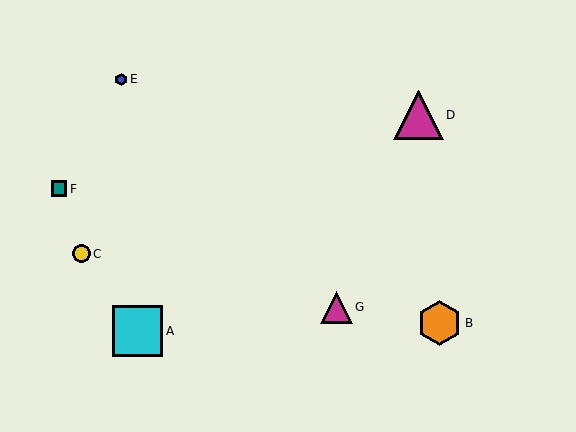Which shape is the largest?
The cyan square (labeled A) is the largest.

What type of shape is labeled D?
Shape D is a magenta triangle.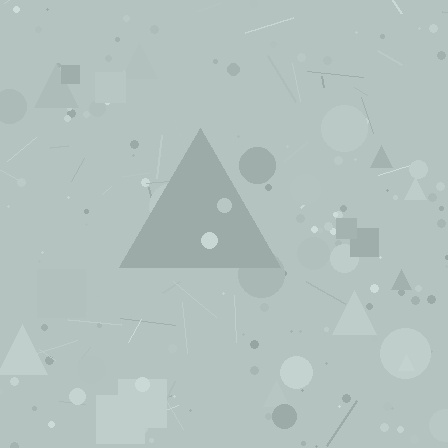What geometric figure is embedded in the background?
A triangle is embedded in the background.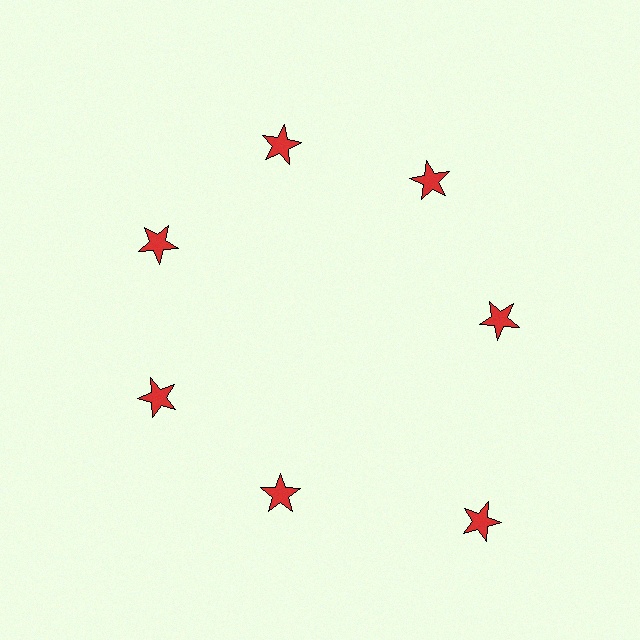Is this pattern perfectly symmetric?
No. The 7 red stars are arranged in a ring, but one element near the 5 o'clock position is pushed outward from the center, breaking the 7-fold rotational symmetry.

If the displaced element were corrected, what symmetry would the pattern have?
It would have 7-fold rotational symmetry — the pattern would map onto itself every 51 degrees.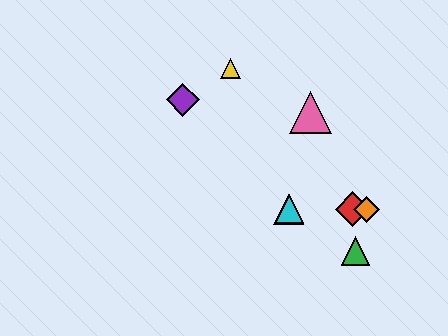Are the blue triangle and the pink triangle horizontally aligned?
No, the blue triangle is at y≈209 and the pink triangle is at y≈113.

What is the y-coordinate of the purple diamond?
The purple diamond is at y≈100.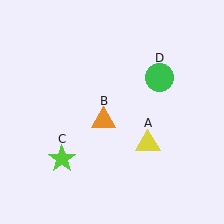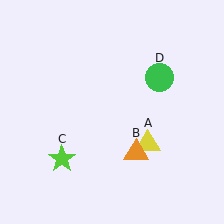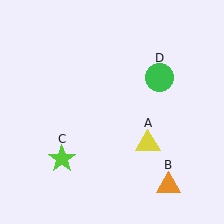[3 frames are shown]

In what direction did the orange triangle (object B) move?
The orange triangle (object B) moved down and to the right.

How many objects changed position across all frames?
1 object changed position: orange triangle (object B).